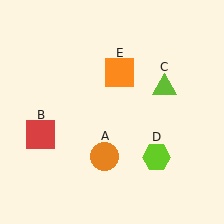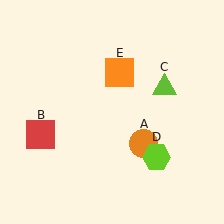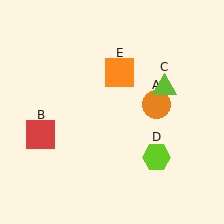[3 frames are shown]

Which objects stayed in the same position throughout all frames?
Red square (object B) and lime triangle (object C) and lime hexagon (object D) and orange square (object E) remained stationary.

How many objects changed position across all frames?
1 object changed position: orange circle (object A).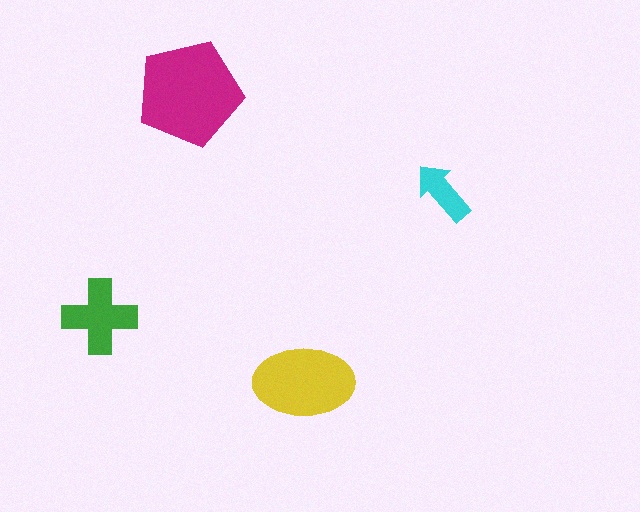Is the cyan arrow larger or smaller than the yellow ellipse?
Smaller.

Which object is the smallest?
The cyan arrow.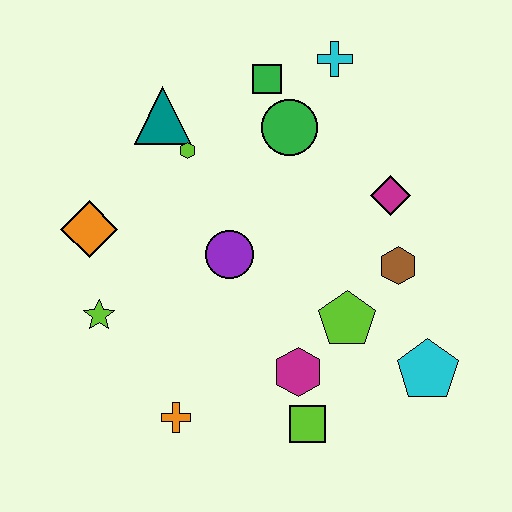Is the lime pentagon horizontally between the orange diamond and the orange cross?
No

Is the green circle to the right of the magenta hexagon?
No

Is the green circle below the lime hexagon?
No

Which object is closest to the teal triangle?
The lime hexagon is closest to the teal triangle.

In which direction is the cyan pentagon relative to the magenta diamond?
The cyan pentagon is below the magenta diamond.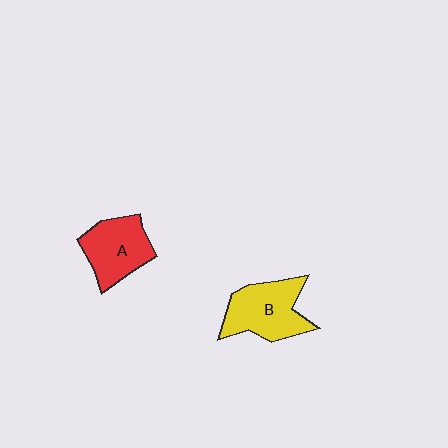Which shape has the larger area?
Shape B (yellow).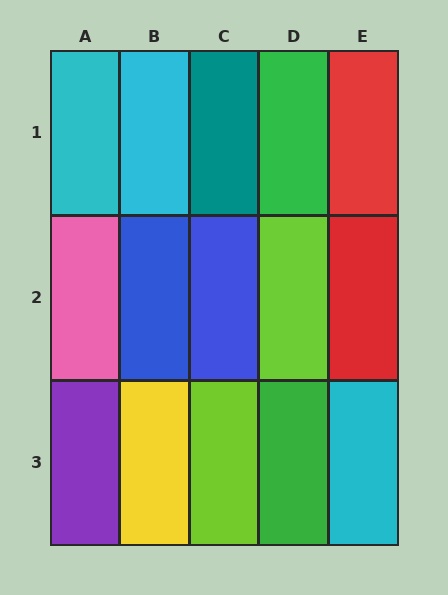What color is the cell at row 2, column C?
Blue.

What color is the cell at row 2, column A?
Pink.